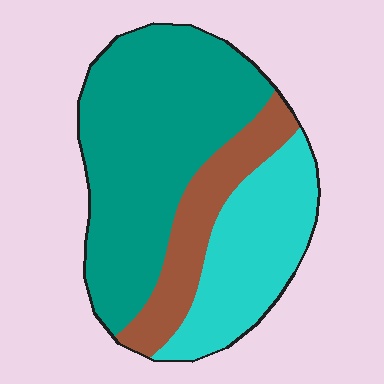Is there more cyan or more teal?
Teal.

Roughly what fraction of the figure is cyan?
Cyan takes up about one quarter (1/4) of the figure.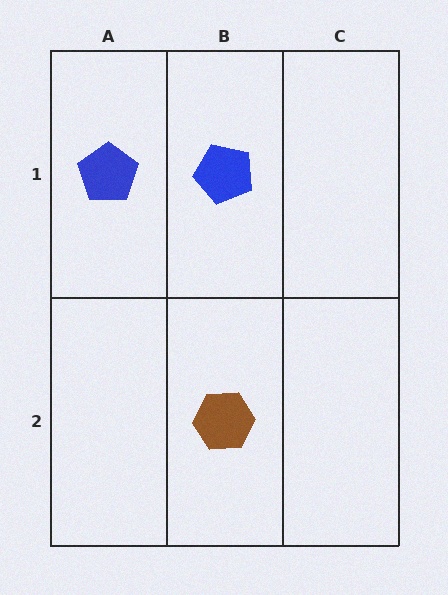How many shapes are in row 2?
1 shape.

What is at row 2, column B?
A brown hexagon.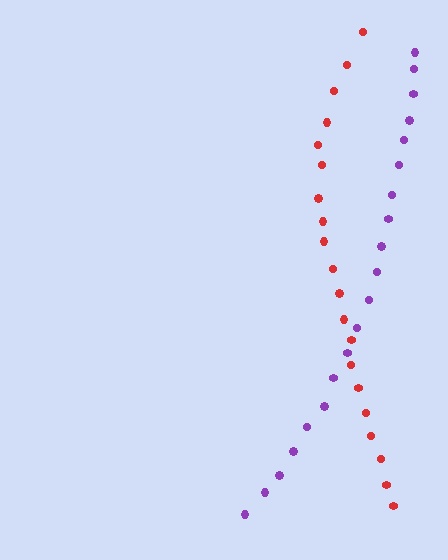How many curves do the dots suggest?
There are 2 distinct paths.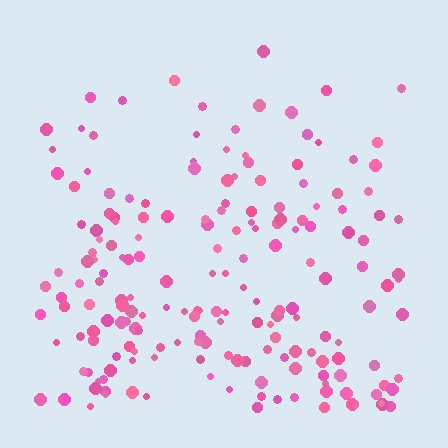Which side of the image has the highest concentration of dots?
The bottom.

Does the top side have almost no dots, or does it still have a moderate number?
Still a moderate number, just noticeably fewer than the bottom.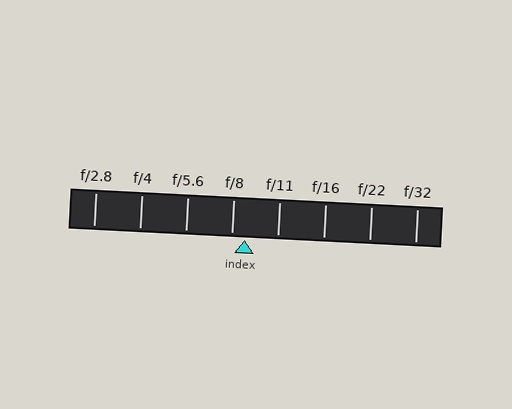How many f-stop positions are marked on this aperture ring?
There are 8 f-stop positions marked.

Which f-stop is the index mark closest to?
The index mark is closest to f/8.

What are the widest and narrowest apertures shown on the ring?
The widest aperture shown is f/2.8 and the narrowest is f/32.